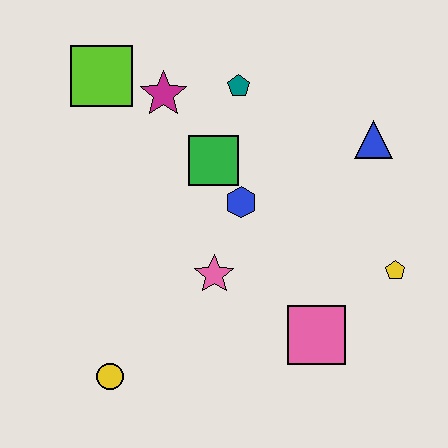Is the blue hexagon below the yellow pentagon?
No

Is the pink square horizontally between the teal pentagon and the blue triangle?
Yes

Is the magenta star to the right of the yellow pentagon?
No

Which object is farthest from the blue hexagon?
The yellow circle is farthest from the blue hexagon.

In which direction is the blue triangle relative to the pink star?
The blue triangle is to the right of the pink star.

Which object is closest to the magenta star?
The lime square is closest to the magenta star.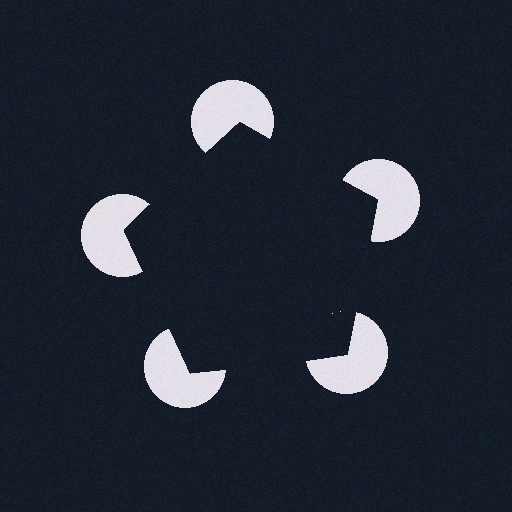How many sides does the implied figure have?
5 sides.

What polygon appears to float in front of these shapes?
An illusory pentagon — its edges are inferred from the aligned wedge cuts in the pac-man discs, not physically drawn.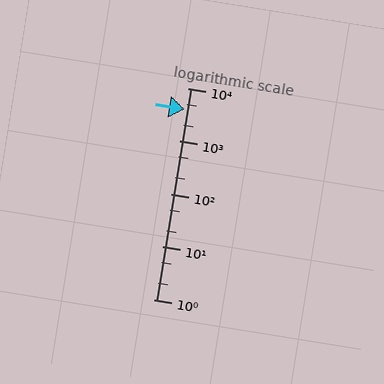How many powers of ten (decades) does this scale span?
The scale spans 4 decades, from 1 to 10000.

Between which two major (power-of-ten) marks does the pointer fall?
The pointer is between 1000 and 10000.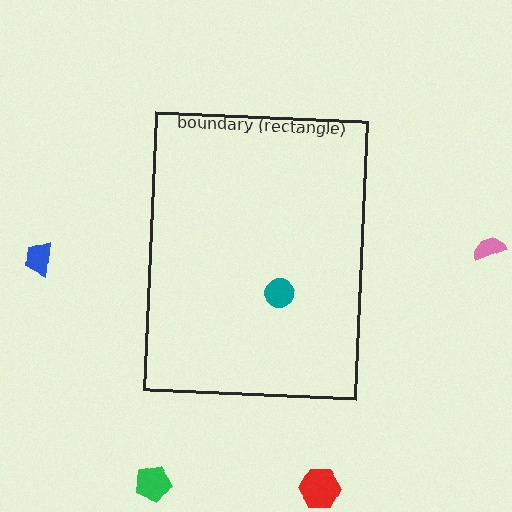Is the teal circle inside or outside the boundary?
Inside.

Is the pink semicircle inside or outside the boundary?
Outside.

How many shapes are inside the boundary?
1 inside, 4 outside.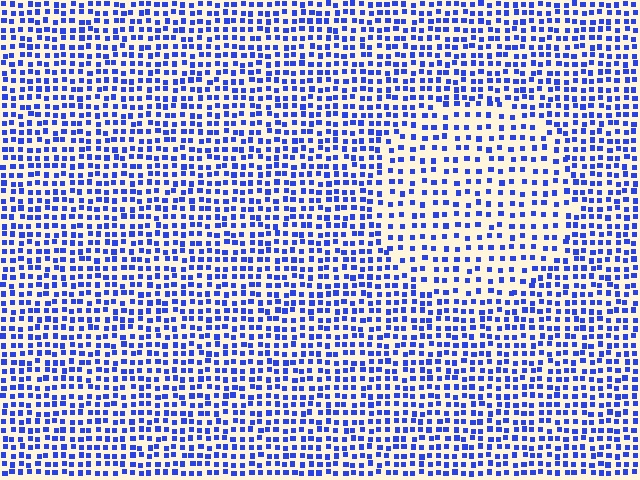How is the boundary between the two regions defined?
The boundary is defined by a change in element density (approximately 1.7x ratio). All elements are the same color, size, and shape.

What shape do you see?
I see a circle.